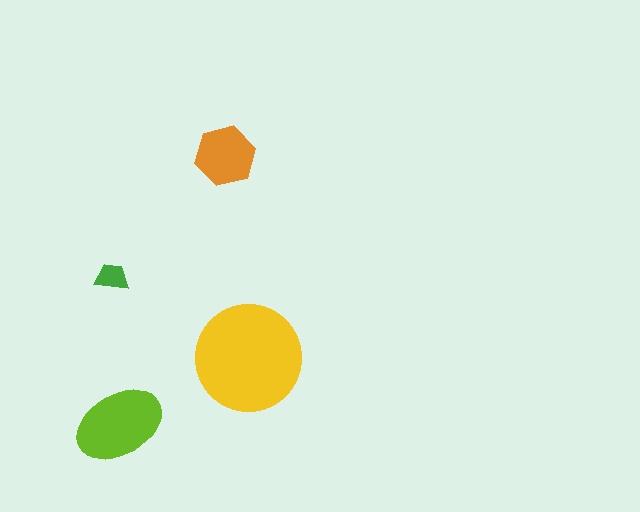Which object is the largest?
The yellow circle.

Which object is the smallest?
The green trapezoid.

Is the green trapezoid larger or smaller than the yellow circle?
Smaller.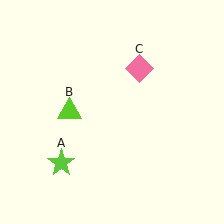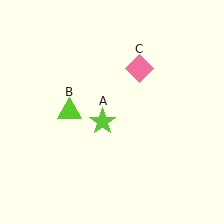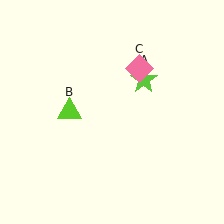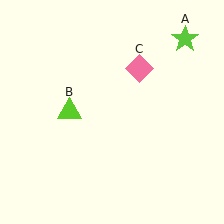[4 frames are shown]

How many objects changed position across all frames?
1 object changed position: lime star (object A).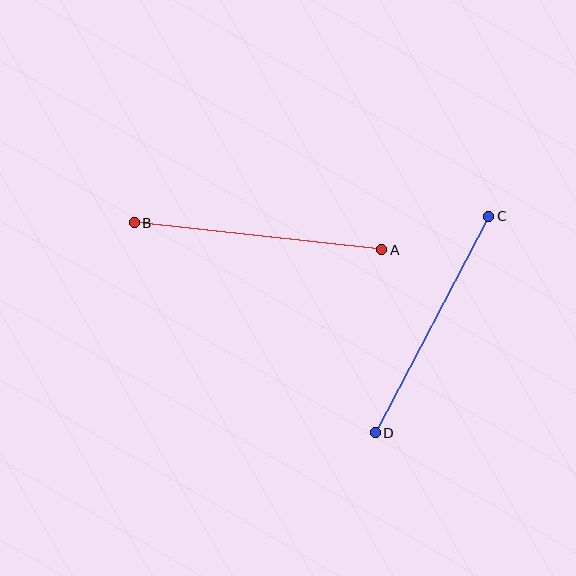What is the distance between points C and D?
The distance is approximately 245 pixels.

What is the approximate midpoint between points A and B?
The midpoint is at approximately (258, 236) pixels.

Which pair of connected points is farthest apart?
Points A and B are farthest apart.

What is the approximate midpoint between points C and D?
The midpoint is at approximately (432, 325) pixels.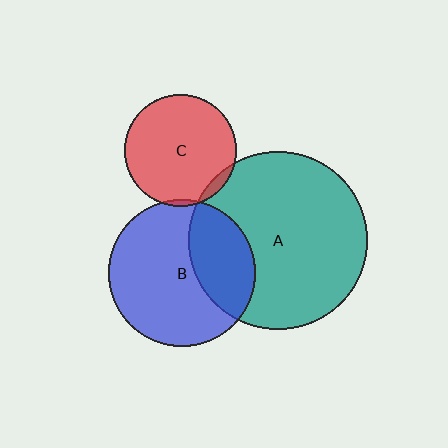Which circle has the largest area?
Circle A (teal).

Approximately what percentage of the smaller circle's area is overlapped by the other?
Approximately 5%.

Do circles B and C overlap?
Yes.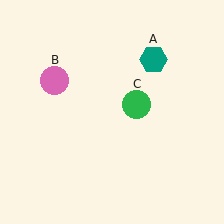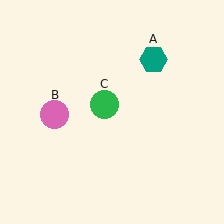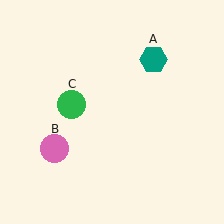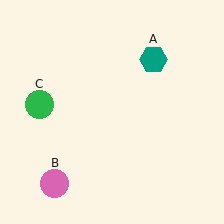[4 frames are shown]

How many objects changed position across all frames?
2 objects changed position: pink circle (object B), green circle (object C).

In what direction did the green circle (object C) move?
The green circle (object C) moved left.